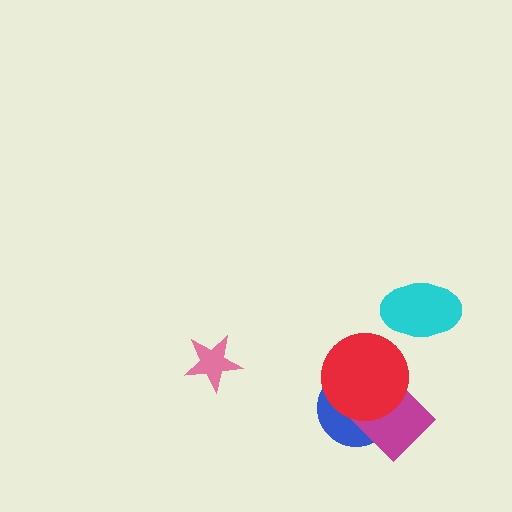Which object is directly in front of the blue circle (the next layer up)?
The magenta diamond is directly in front of the blue circle.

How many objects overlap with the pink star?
0 objects overlap with the pink star.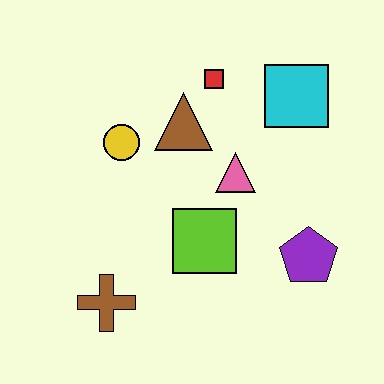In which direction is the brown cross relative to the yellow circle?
The brown cross is below the yellow circle.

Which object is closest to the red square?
The brown triangle is closest to the red square.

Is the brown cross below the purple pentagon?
Yes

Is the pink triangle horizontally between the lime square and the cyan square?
Yes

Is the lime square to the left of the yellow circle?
No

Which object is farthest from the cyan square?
The brown cross is farthest from the cyan square.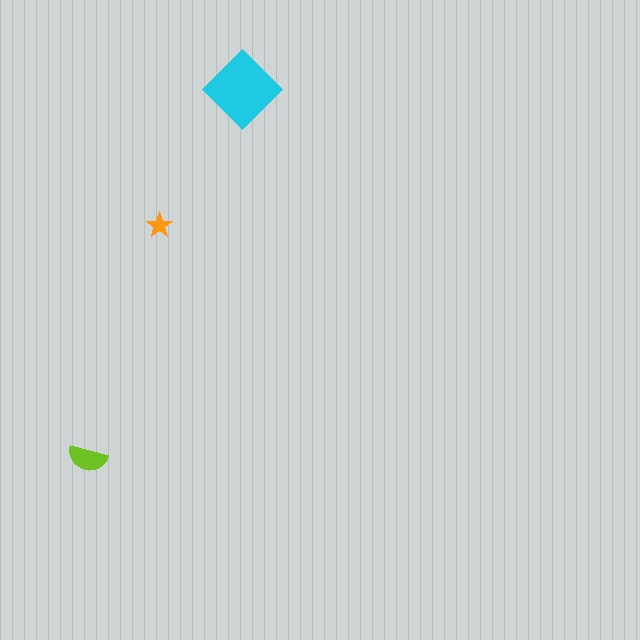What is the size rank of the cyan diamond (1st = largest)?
1st.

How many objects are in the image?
There are 3 objects in the image.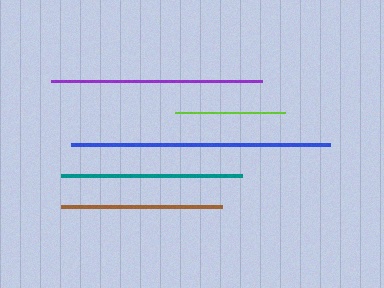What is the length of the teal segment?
The teal segment is approximately 180 pixels long.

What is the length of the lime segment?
The lime segment is approximately 110 pixels long.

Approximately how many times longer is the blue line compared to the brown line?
The blue line is approximately 1.6 times the length of the brown line.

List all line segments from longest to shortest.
From longest to shortest: blue, purple, teal, brown, lime.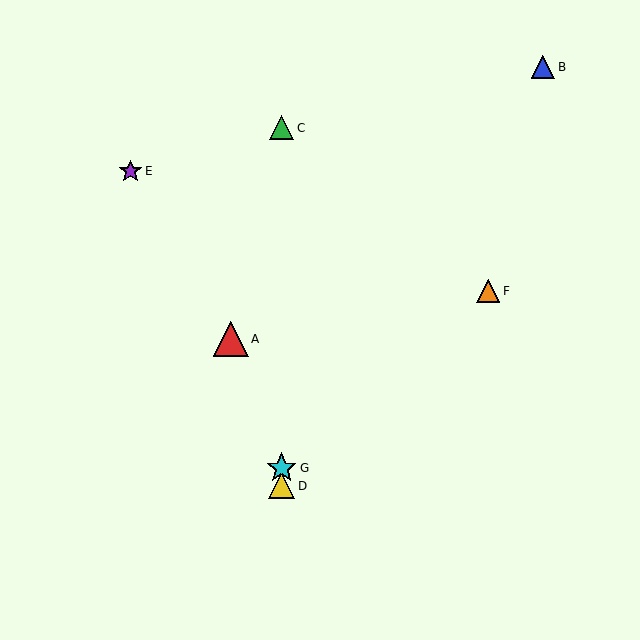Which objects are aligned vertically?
Objects C, D, G are aligned vertically.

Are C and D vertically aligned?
Yes, both are at x≈282.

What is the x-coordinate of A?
Object A is at x≈231.